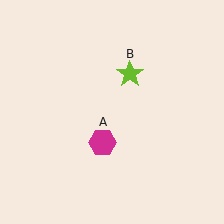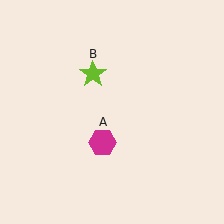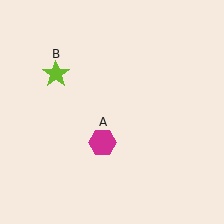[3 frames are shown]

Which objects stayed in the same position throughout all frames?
Magenta hexagon (object A) remained stationary.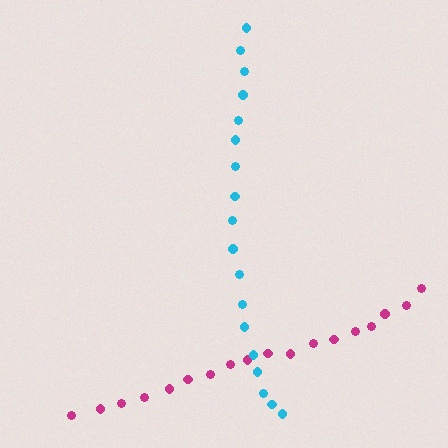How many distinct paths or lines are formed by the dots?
There are 2 distinct paths.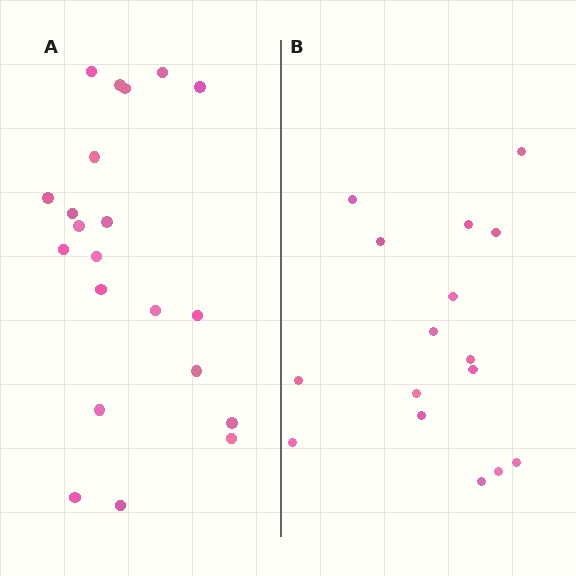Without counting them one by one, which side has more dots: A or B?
Region A (the left region) has more dots.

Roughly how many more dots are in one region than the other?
Region A has about 5 more dots than region B.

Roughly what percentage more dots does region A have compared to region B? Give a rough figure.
About 30% more.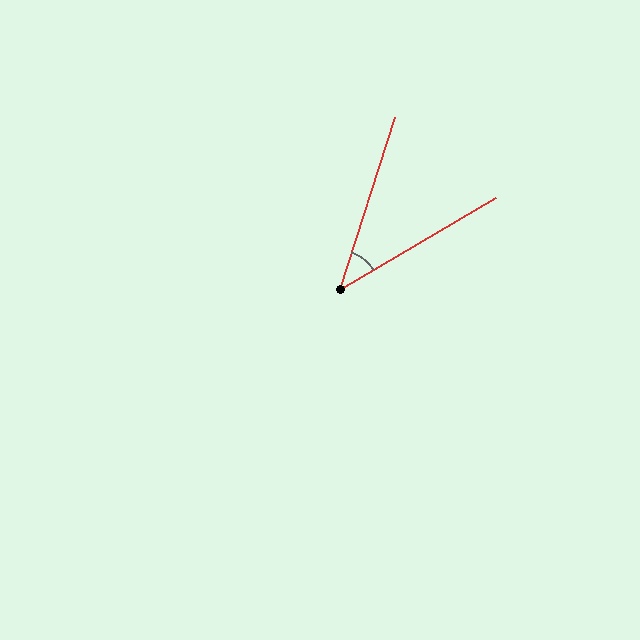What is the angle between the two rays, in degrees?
Approximately 42 degrees.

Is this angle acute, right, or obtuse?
It is acute.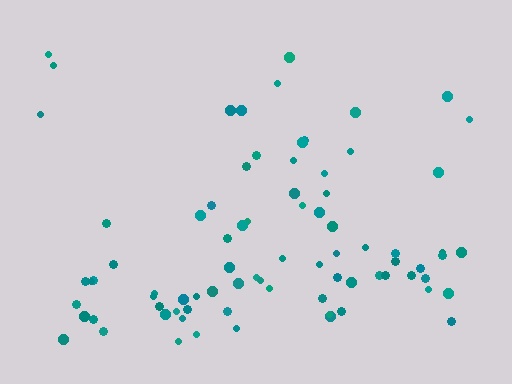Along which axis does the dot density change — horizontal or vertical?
Vertical.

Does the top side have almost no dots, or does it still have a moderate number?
Still a moderate number, just noticeably fewer than the bottom.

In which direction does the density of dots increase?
From top to bottom, with the bottom side densest.